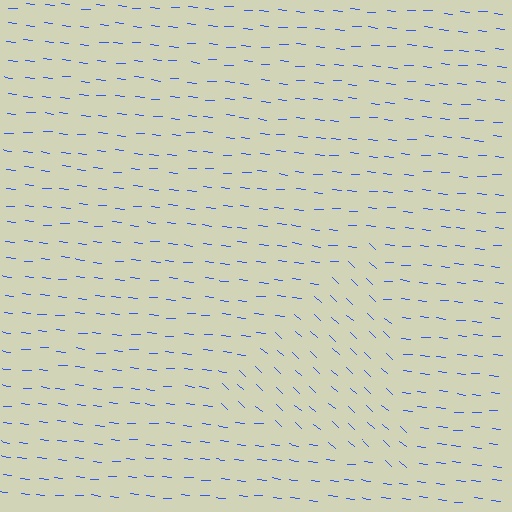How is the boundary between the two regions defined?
The boundary is defined purely by a change in line orientation (approximately 37 degrees difference). All lines are the same color and thickness.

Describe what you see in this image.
The image is filled with small blue line segments. A triangle region in the image has lines oriented differently from the surrounding lines, creating a visible texture boundary.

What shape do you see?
I see a triangle.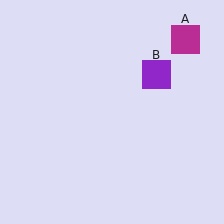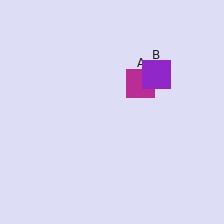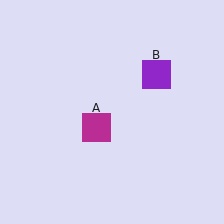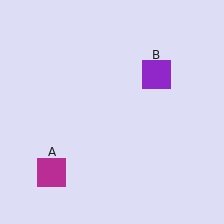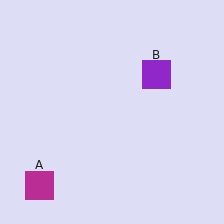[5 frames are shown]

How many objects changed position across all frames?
1 object changed position: magenta square (object A).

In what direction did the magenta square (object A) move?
The magenta square (object A) moved down and to the left.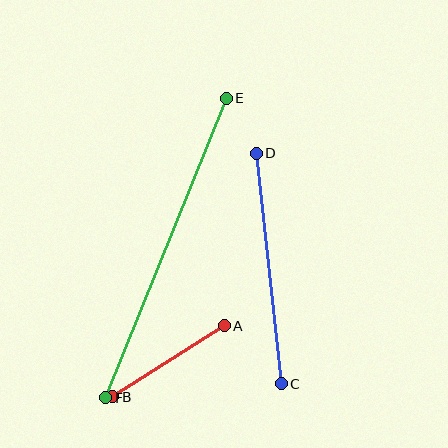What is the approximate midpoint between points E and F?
The midpoint is at approximately (166, 248) pixels.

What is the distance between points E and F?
The distance is approximately 323 pixels.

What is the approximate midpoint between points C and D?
The midpoint is at approximately (269, 269) pixels.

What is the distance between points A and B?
The distance is approximately 132 pixels.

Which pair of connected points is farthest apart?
Points E and F are farthest apart.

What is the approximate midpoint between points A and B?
The midpoint is at approximately (168, 361) pixels.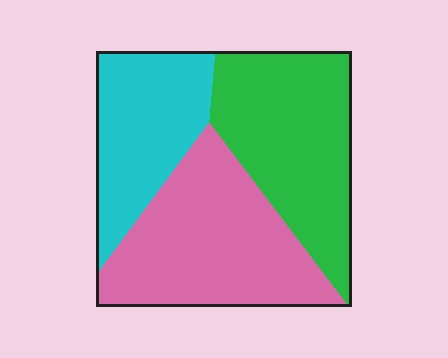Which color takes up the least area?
Cyan, at roughly 25%.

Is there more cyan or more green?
Green.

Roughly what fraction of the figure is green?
Green takes up about three eighths (3/8) of the figure.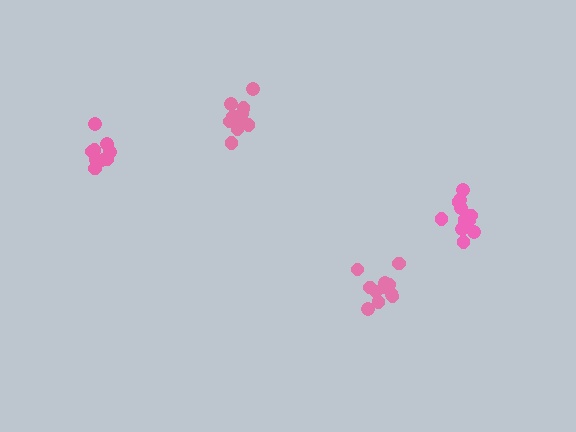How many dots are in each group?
Group 1: 11 dots, Group 2: 11 dots, Group 3: 10 dots, Group 4: 11 dots (43 total).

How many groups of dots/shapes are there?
There are 4 groups.